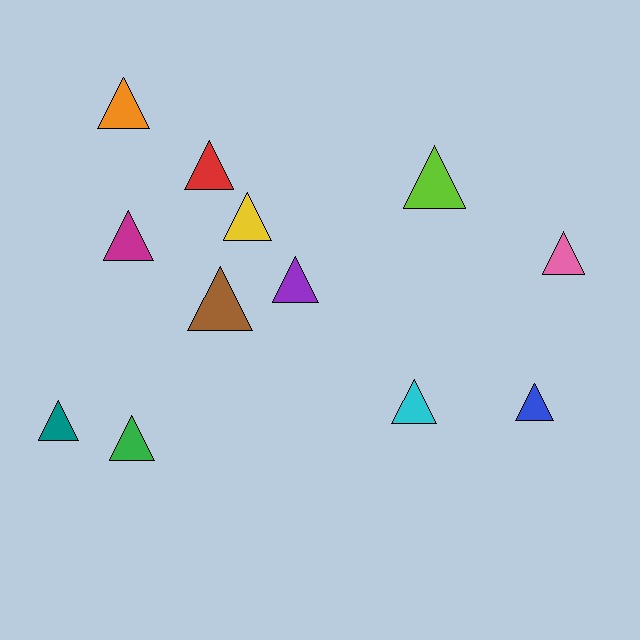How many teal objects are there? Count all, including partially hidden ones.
There is 1 teal object.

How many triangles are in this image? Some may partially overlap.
There are 12 triangles.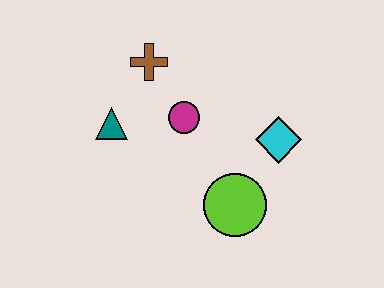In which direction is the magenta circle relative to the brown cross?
The magenta circle is below the brown cross.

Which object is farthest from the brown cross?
The lime circle is farthest from the brown cross.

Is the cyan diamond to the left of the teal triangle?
No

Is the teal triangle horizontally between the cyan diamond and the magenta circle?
No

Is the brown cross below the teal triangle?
No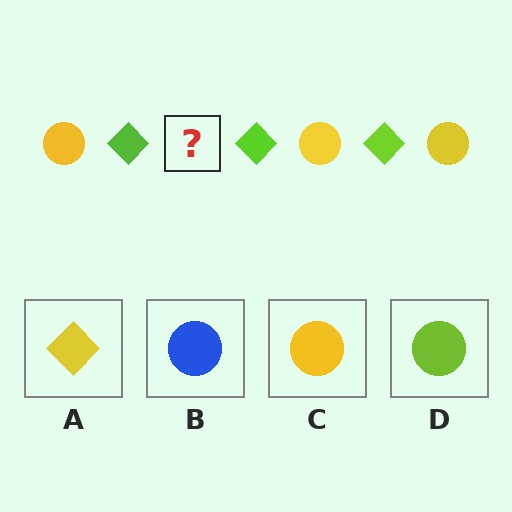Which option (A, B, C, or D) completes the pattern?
C.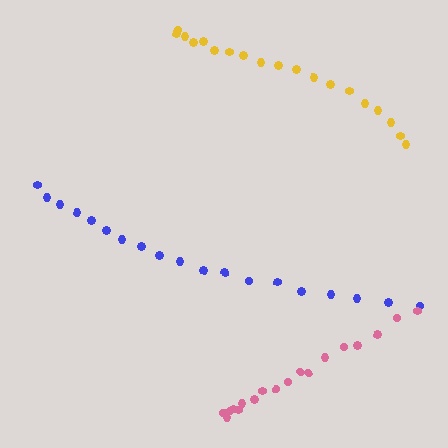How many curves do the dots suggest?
There are 3 distinct paths.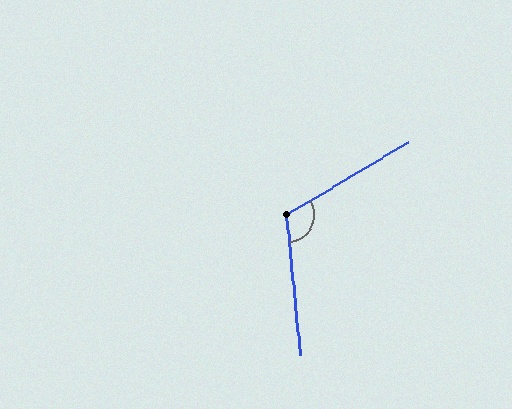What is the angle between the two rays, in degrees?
Approximately 115 degrees.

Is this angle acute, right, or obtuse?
It is obtuse.